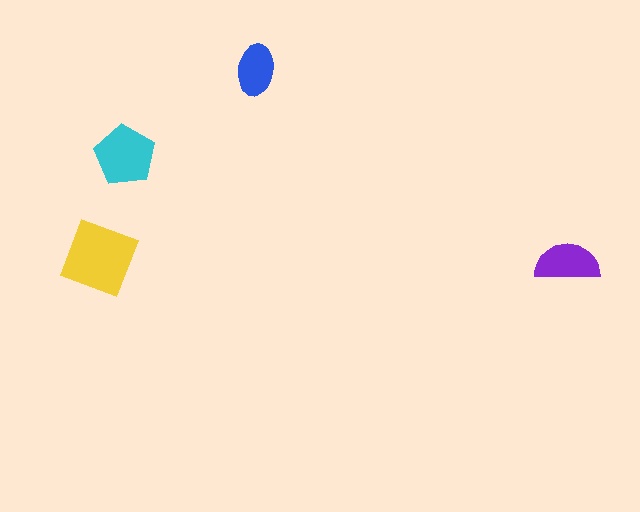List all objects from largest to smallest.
The yellow square, the cyan pentagon, the purple semicircle, the blue ellipse.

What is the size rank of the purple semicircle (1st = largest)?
3rd.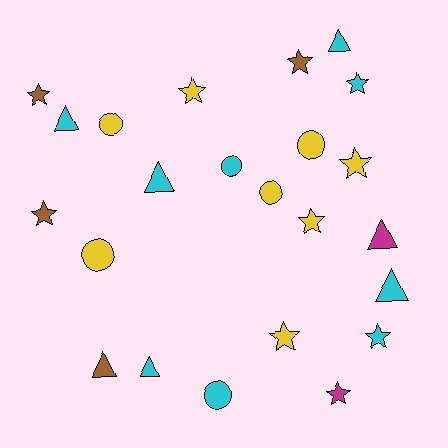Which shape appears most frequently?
Star, with 10 objects.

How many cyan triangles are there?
There are 5 cyan triangles.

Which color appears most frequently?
Cyan, with 9 objects.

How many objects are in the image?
There are 23 objects.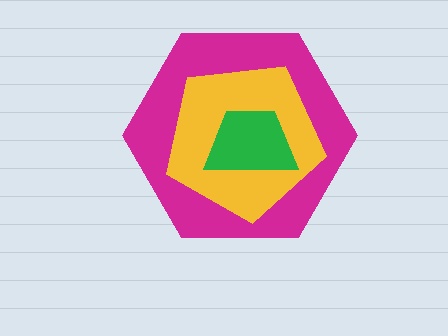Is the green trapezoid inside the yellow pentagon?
Yes.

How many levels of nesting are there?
3.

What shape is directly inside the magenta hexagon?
The yellow pentagon.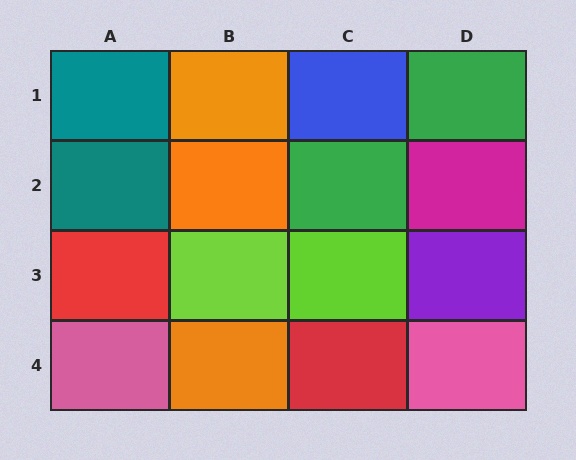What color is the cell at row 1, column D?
Green.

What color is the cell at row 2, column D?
Magenta.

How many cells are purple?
1 cell is purple.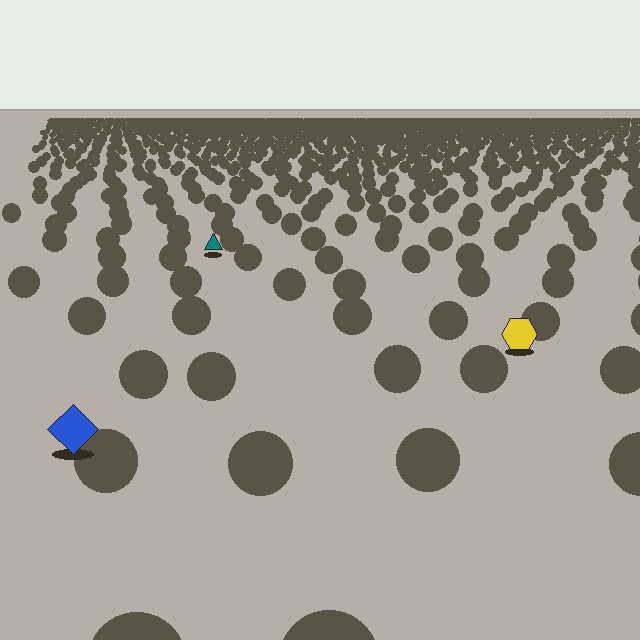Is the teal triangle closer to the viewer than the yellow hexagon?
No. The yellow hexagon is closer — you can tell from the texture gradient: the ground texture is coarser near it.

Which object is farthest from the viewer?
The teal triangle is farthest from the viewer. It appears smaller and the ground texture around it is denser.